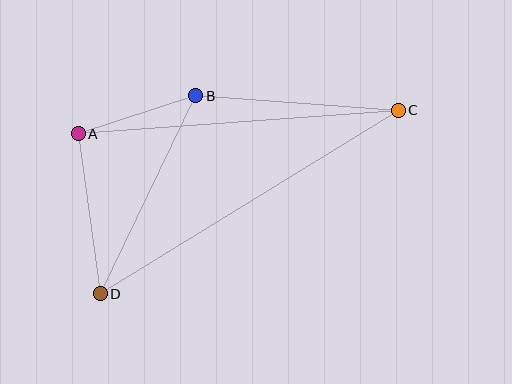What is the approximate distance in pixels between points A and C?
The distance between A and C is approximately 321 pixels.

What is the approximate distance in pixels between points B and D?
The distance between B and D is approximately 219 pixels.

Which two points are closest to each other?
Points A and B are closest to each other.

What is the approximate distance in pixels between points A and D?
The distance between A and D is approximately 161 pixels.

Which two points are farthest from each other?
Points C and D are farthest from each other.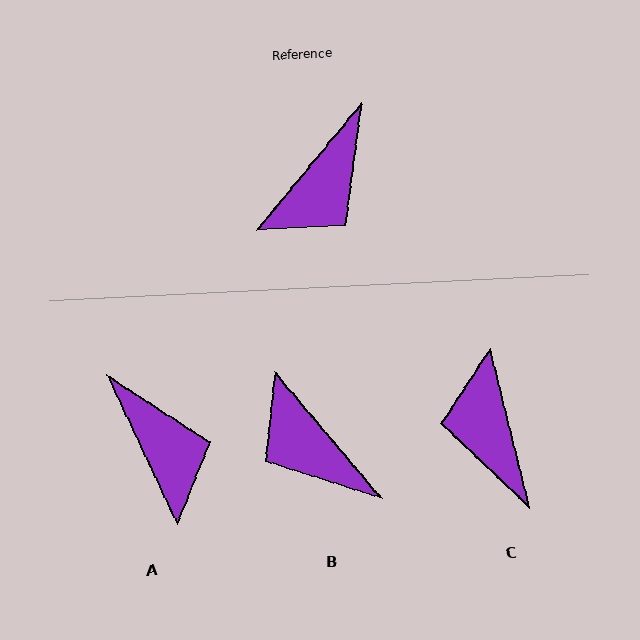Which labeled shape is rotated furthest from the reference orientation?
C, about 126 degrees away.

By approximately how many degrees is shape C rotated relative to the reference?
Approximately 126 degrees clockwise.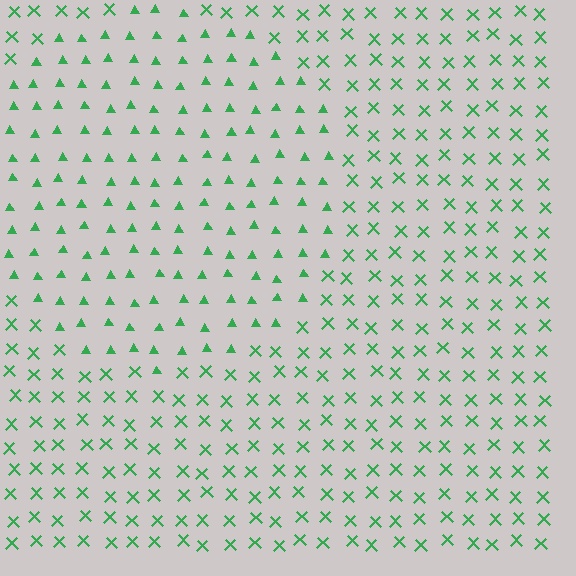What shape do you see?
I see a circle.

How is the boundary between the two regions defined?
The boundary is defined by a change in element shape: triangles inside vs. X marks outside. All elements share the same color and spacing.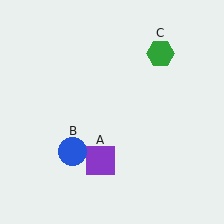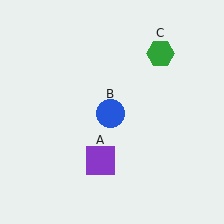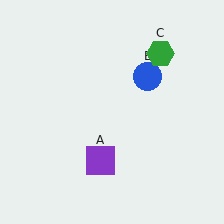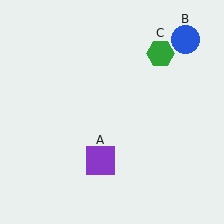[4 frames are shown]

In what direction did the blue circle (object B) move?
The blue circle (object B) moved up and to the right.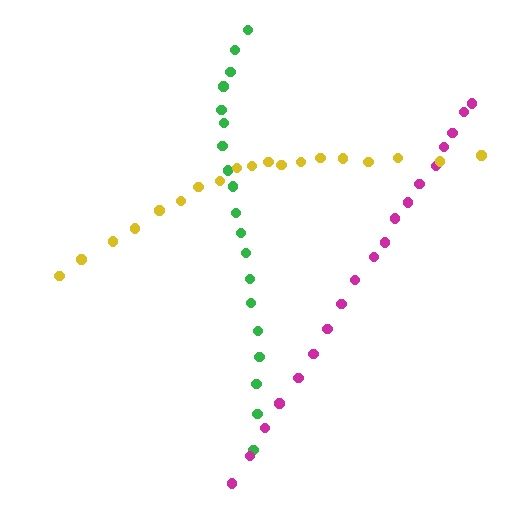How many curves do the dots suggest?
There are 3 distinct paths.